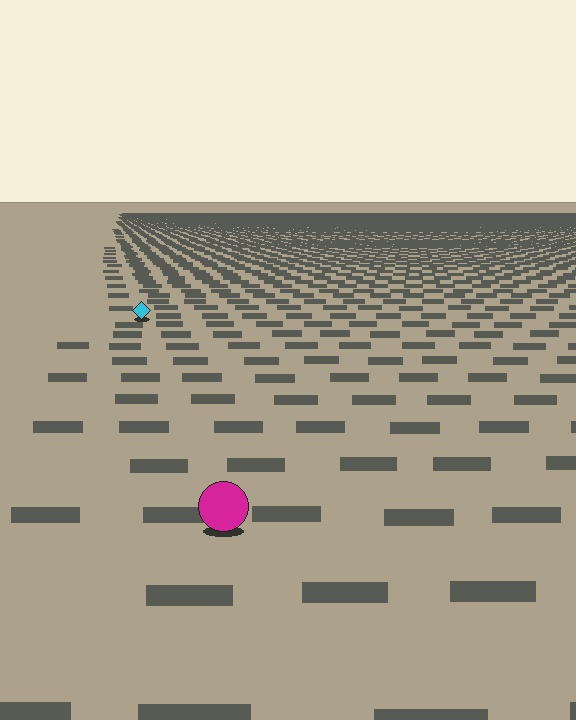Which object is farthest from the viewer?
The cyan diamond is farthest from the viewer. It appears smaller and the ground texture around it is denser.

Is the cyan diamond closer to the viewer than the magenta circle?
No. The magenta circle is closer — you can tell from the texture gradient: the ground texture is coarser near it.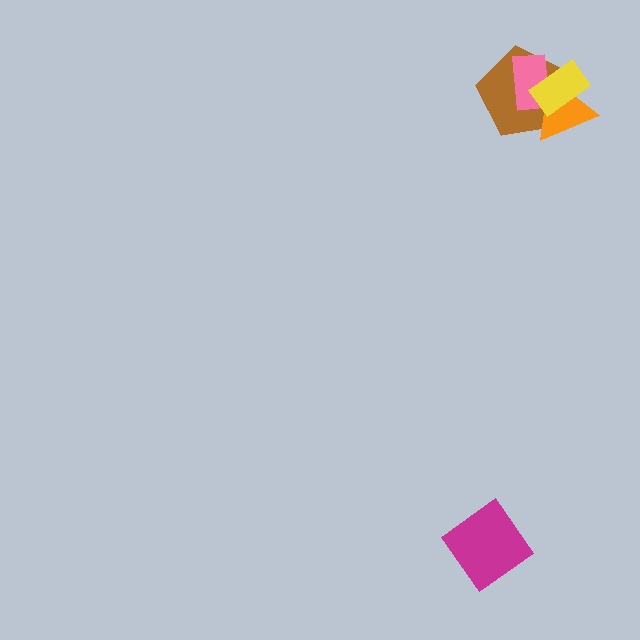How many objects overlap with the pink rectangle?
3 objects overlap with the pink rectangle.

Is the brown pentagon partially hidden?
Yes, it is partially covered by another shape.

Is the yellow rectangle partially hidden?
No, no other shape covers it.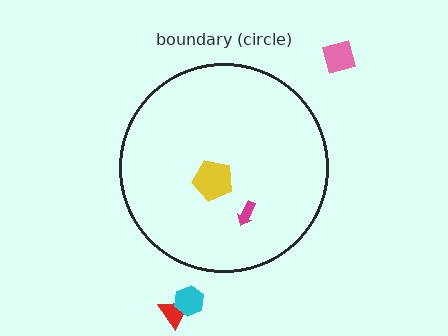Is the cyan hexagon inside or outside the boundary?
Outside.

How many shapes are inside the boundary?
2 inside, 3 outside.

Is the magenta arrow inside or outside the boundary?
Inside.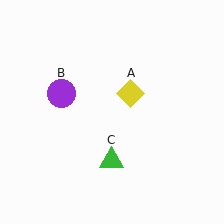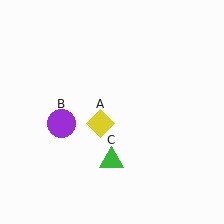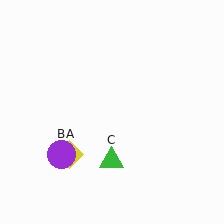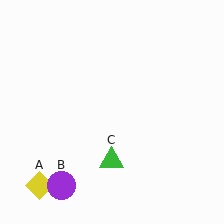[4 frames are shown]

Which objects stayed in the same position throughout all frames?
Green triangle (object C) remained stationary.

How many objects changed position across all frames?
2 objects changed position: yellow diamond (object A), purple circle (object B).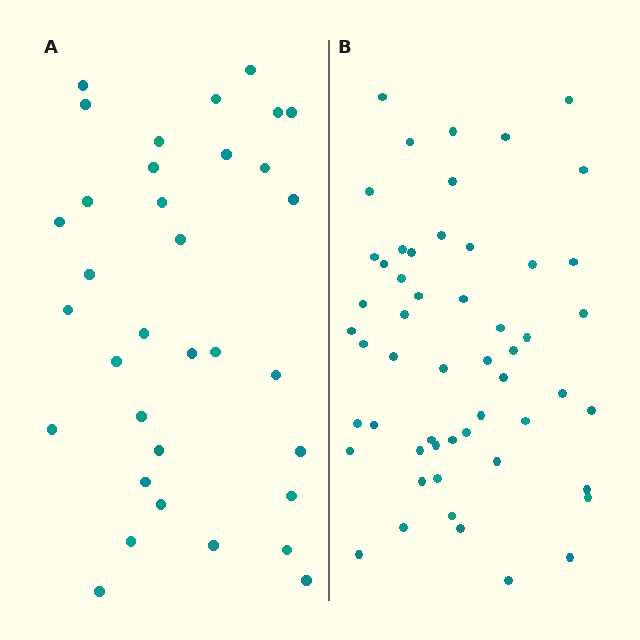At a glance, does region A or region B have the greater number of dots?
Region B (the right region) has more dots.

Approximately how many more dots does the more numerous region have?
Region B has approximately 20 more dots than region A.